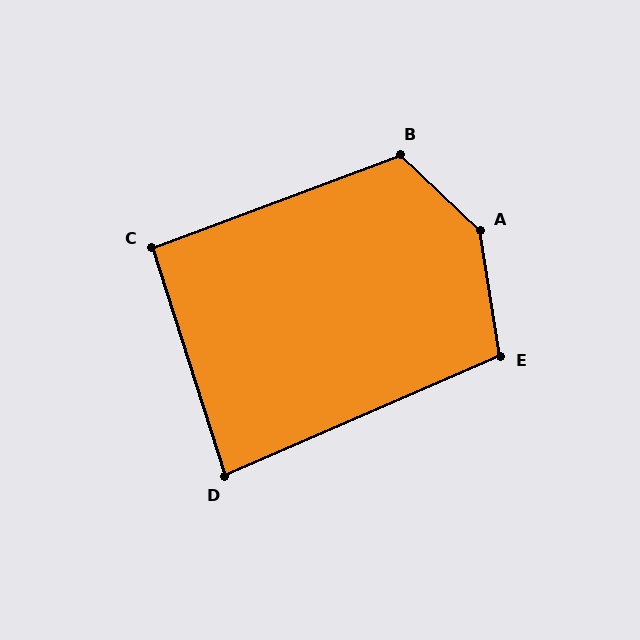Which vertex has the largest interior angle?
A, at approximately 142 degrees.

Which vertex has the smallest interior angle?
D, at approximately 84 degrees.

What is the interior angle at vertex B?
Approximately 116 degrees (obtuse).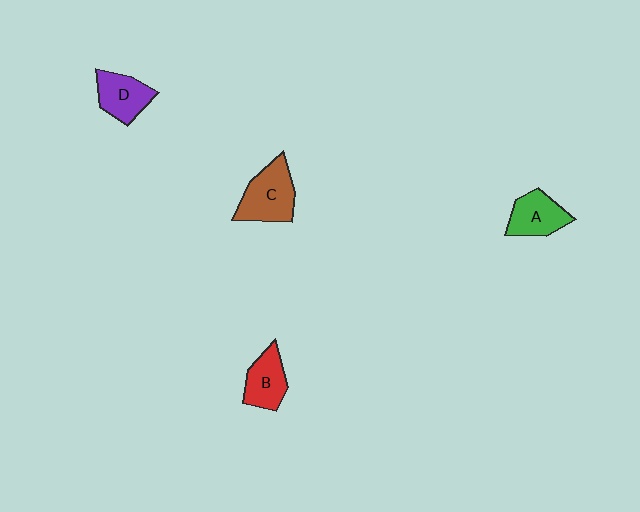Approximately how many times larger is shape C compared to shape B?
Approximately 1.3 times.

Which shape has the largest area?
Shape C (brown).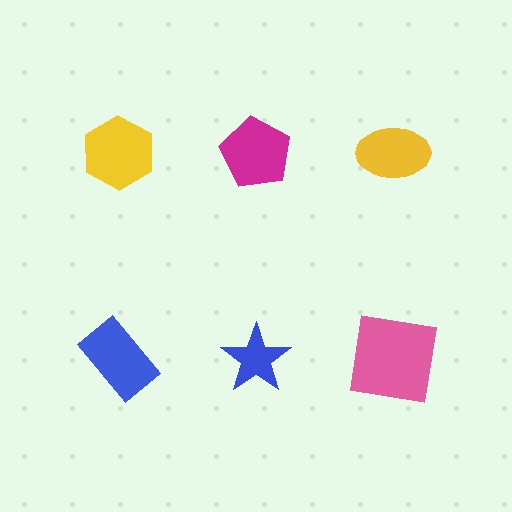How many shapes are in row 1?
3 shapes.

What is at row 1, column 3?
A yellow ellipse.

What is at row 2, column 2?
A blue star.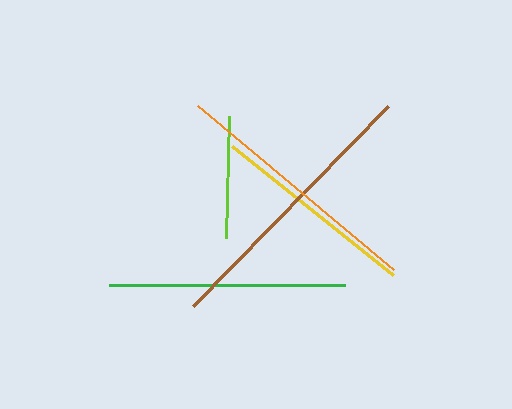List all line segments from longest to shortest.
From longest to shortest: brown, orange, green, yellow, lime.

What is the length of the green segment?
The green segment is approximately 236 pixels long.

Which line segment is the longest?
The brown line is the longest at approximately 279 pixels.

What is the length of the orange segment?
The orange segment is approximately 255 pixels long.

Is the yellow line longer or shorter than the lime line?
The yellow line is longer than the lime line.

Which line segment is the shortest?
The lime line is the shortest at approximately 123 pixels.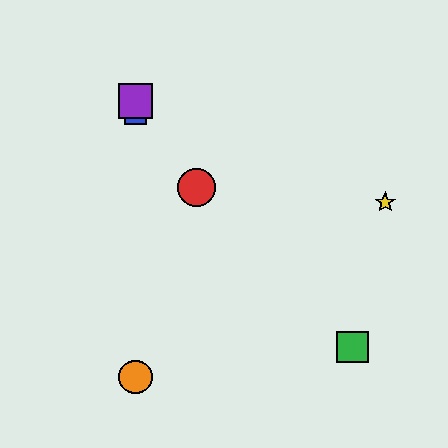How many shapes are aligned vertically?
3 shapes (the blue square, the purple square, the orange circle) are aligned vertically.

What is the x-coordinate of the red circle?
The red circle is at x≈197.